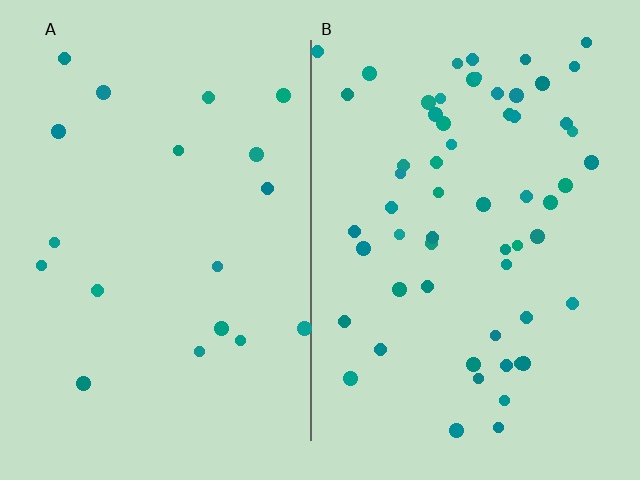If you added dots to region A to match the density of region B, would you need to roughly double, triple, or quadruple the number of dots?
Approximately triple.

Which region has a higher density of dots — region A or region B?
B (the right).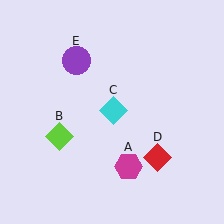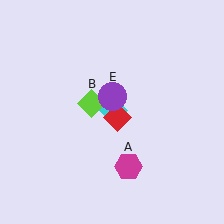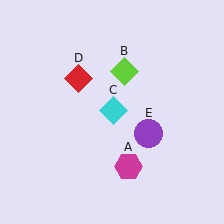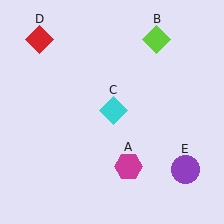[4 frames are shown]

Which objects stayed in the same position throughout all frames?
Magenta hexagon (object A) and cyan diamond (object C) remained stationary.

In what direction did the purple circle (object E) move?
The purple circle (object E) moved down and to the right.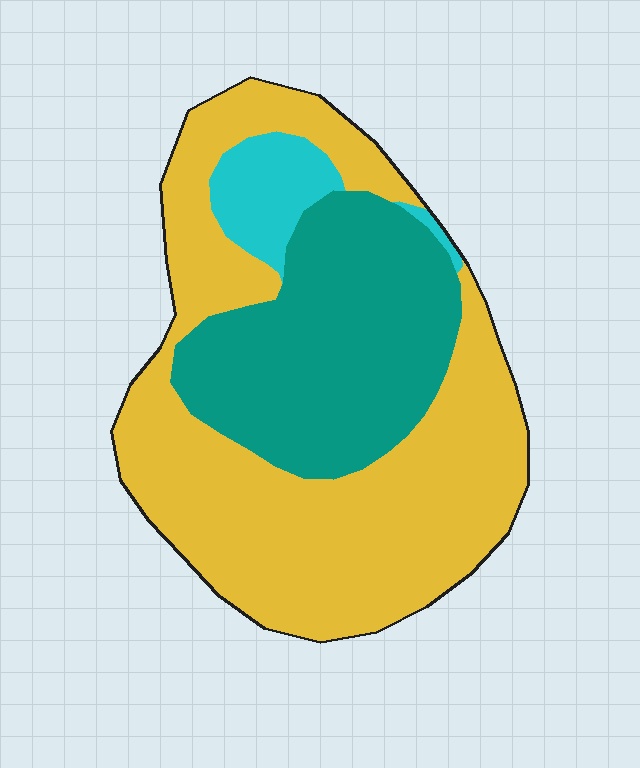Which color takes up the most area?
Yellow, at roughly 60%.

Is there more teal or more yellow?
Yellow.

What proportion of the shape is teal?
Teal covers 33% of the shape.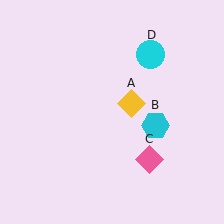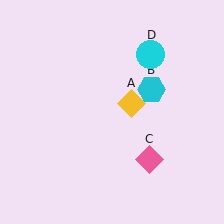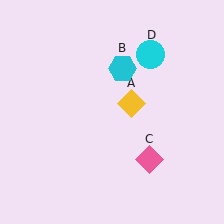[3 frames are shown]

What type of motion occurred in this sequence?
The cyan hexagon (object B) rotated counterclockwise around the center of the scene.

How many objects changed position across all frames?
1 object changed position: cyan hexagon (object B).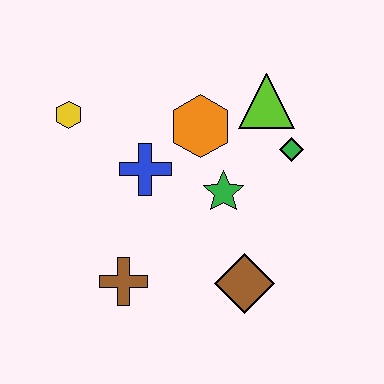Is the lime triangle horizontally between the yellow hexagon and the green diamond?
Yes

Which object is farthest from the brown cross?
The lime triangle is farthest from the brown cross.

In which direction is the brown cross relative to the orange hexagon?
The brown cross is below the orange hexagon.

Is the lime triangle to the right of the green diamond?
No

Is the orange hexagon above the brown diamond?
Yes